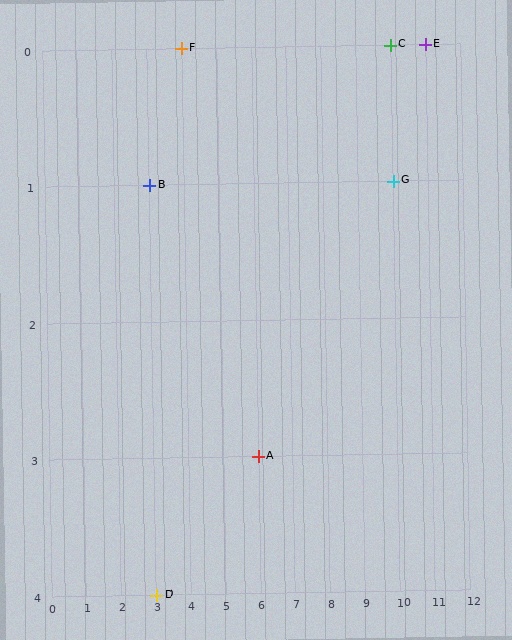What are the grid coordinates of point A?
Point A is at grid coordinates (6, 3).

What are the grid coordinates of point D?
Point D is at grid coordinates (3, 4).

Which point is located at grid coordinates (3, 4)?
Point D is at (3, 4).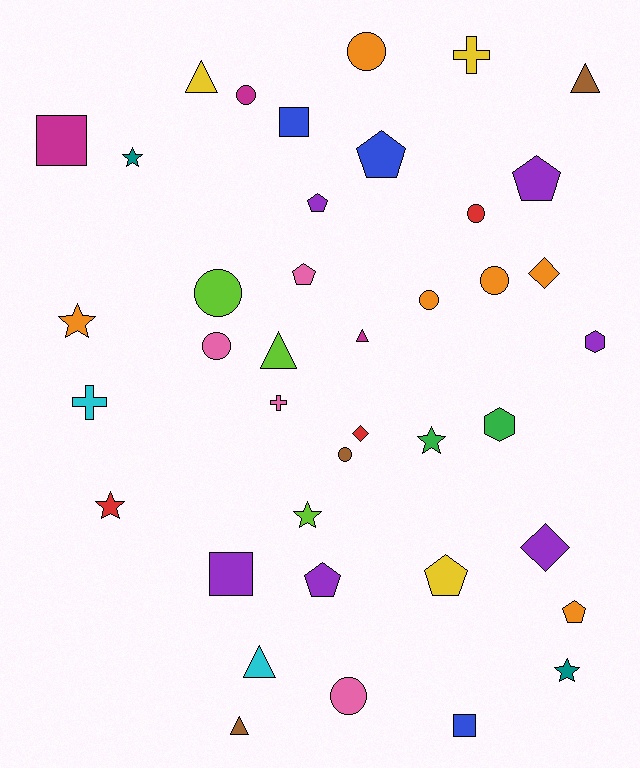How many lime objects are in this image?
There are 3 lime objects.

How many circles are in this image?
There are 9 circles.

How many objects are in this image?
There are 40 objects.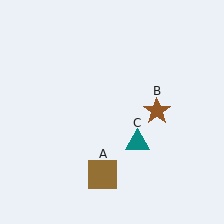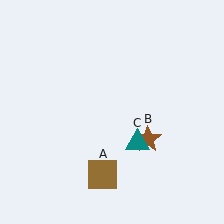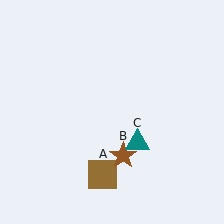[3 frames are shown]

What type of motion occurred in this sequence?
The brown star (object B) rotated clockwise around the center of the scene.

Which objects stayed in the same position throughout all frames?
Brown square (object A) and teal triangle (object C) remained stationary.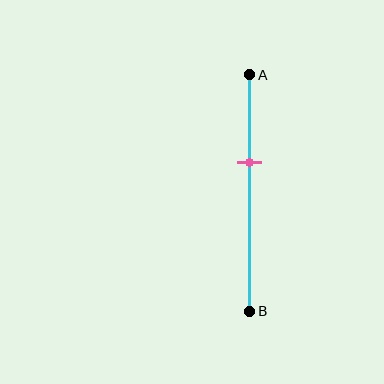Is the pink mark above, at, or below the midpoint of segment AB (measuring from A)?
The pink mark is above the midpoint of segment AB.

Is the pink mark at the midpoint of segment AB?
No, the mark is at about 35% from A, not at the 50% midpoint.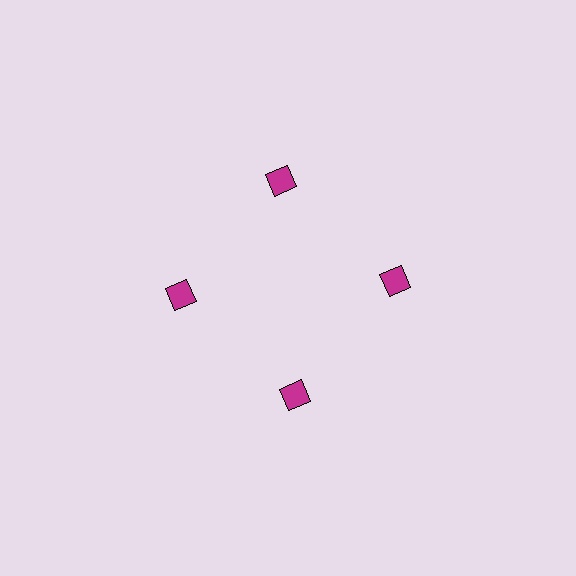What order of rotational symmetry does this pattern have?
This pattern has 4-fold rotational symmetry.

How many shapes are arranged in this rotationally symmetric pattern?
There are 4 shapes, arranged in 4 groups of 1.